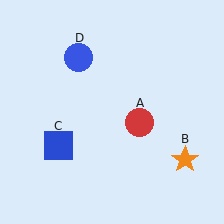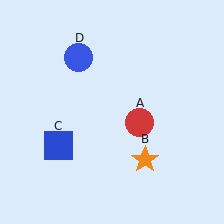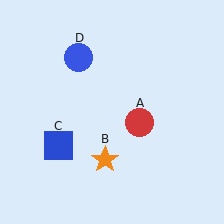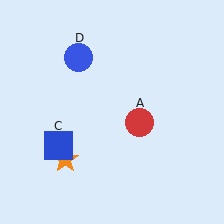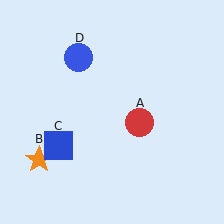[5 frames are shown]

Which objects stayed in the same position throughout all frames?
Red circle (object A) and blue square (object C) and blue circle (object D) remained stationary.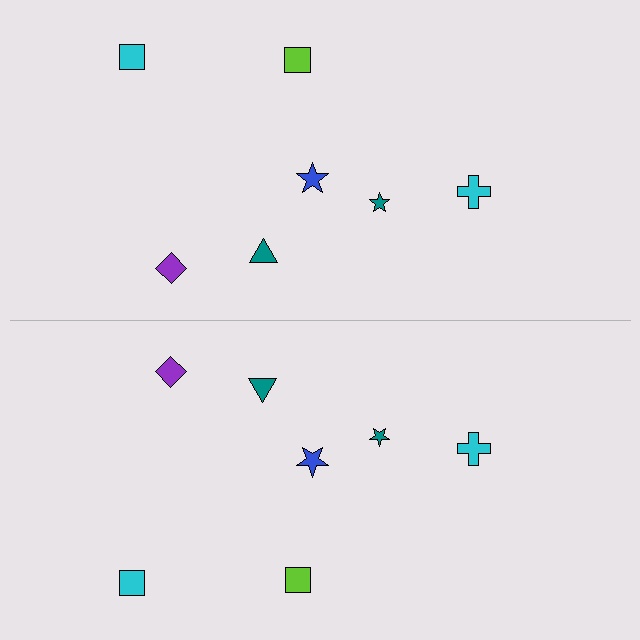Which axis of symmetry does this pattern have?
The pattern has a horizontal axis of symmetry running through the center of the image.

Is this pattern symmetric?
Yes, this pattern has bilateral (reflection) symmetry.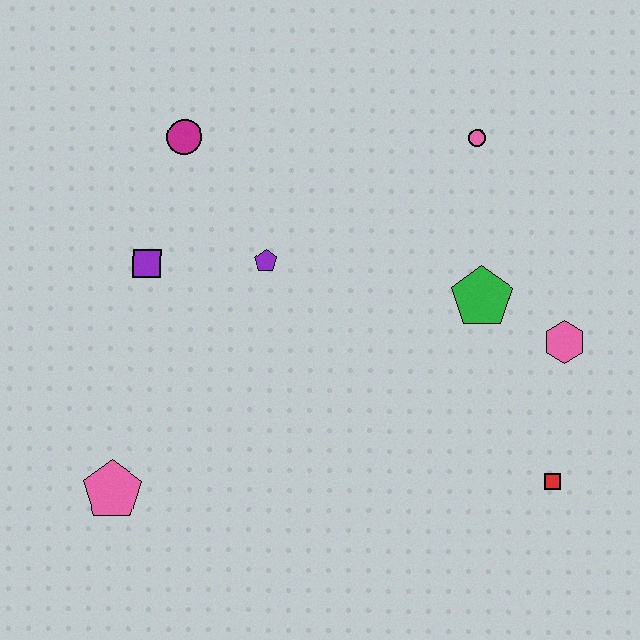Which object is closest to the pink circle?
The green pentagon is closest to the pink circle.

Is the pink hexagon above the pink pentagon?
Yes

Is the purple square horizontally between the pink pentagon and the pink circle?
Yes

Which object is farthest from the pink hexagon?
The pink pentagon is farthest from the pink hexagon.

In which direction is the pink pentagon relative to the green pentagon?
The pink pentagon is to the left of the green pentagon.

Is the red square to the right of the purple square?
Yes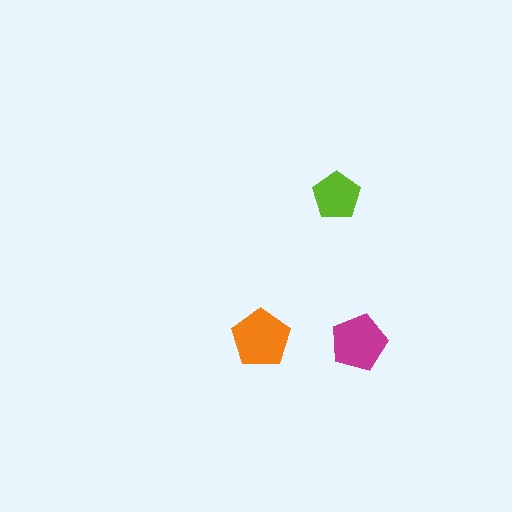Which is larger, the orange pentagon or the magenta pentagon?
The orange one.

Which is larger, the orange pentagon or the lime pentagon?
The orange one.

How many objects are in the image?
There are 3 objects in the image.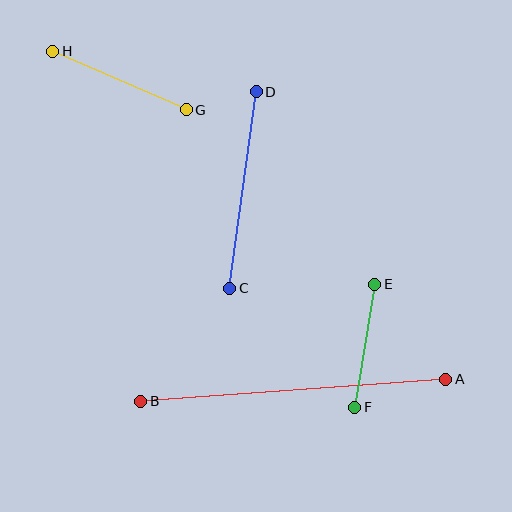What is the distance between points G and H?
The distance is approximately 146 pixels.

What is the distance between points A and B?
The distance is approximately 306 pixels.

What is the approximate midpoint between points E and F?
The midpoint is at approximately (365, 346) pixels.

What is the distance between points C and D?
The distance is approximately 199 pixels.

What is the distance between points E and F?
The distance is approximately 125 pixels.